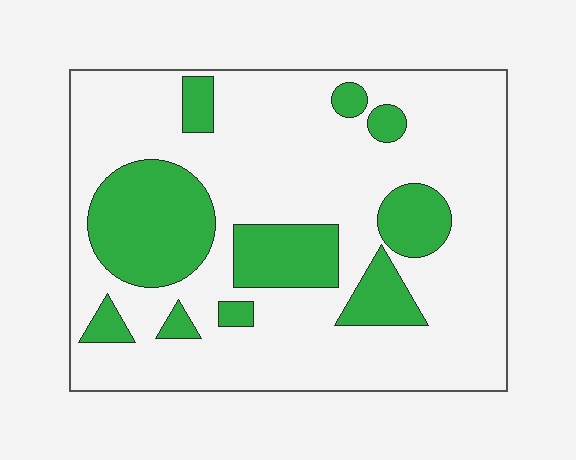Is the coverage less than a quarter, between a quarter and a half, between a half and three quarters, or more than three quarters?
Between a quarter and a half.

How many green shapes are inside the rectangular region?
10.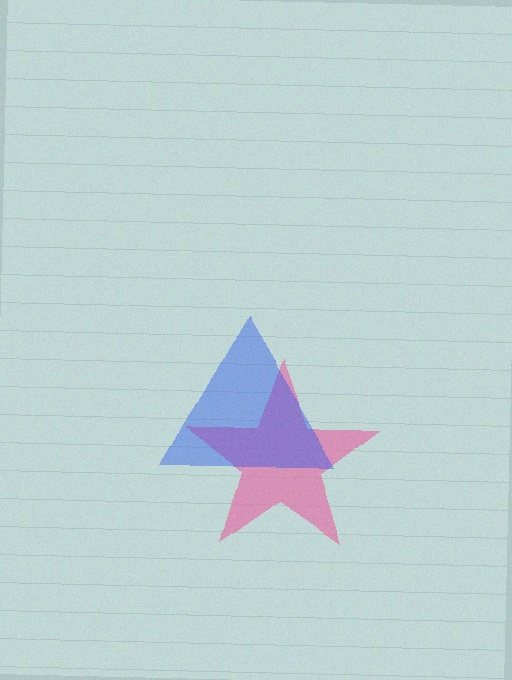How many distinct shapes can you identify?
There are 2 distinct shapes: a pink star, a blue triangle.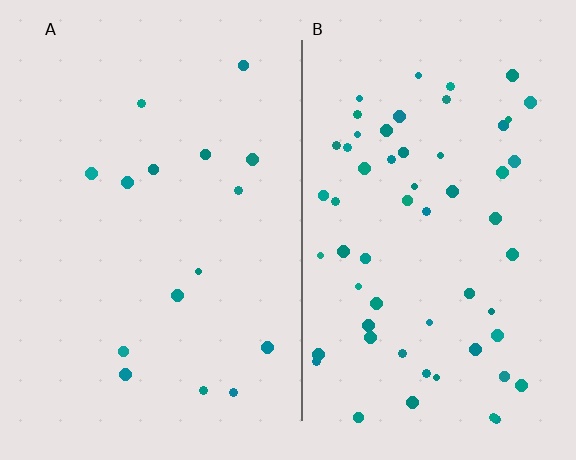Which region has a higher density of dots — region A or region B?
B (the right).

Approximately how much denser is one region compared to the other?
Approximately 3.8× — region B over region A.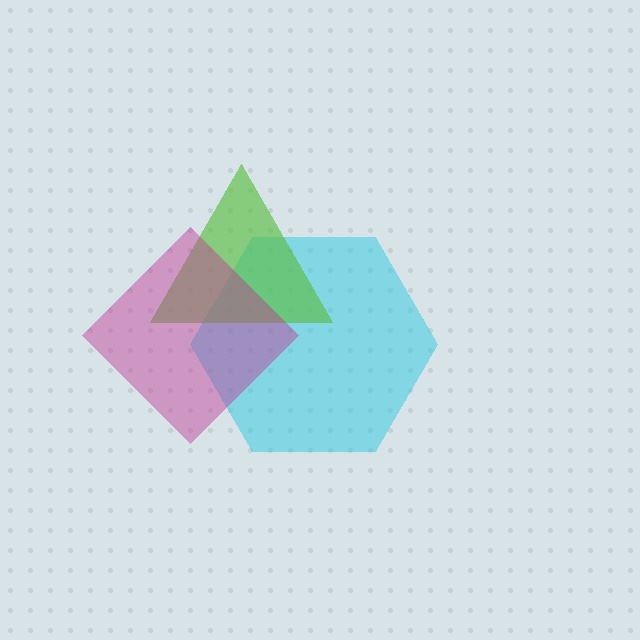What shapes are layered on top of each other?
The layered shapes are: a cyan hexagon, a lime triangle, a magenta diamond.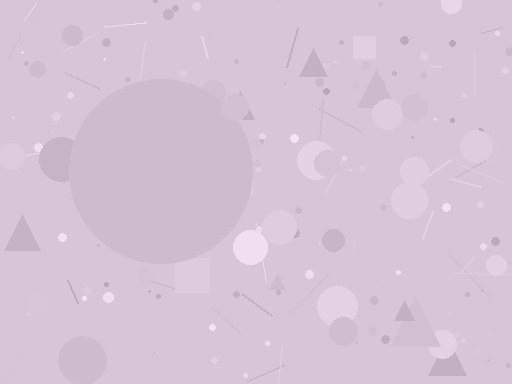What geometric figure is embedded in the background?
A circle is embedded in the background.